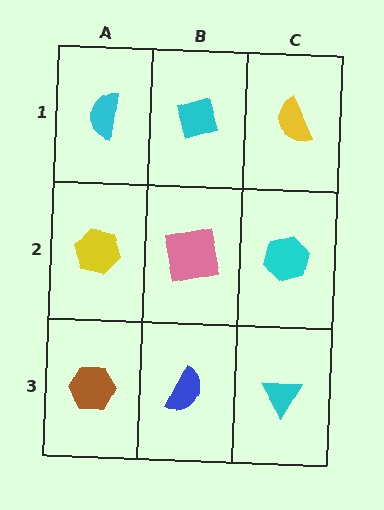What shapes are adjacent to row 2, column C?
A yellow semicircle (row 1, column C), a cyan triangle (row 3, column C), a pink square (row 2, column B).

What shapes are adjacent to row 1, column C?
A cyan hexagon (row 2, column C), a cyan diamond (row 1, column B).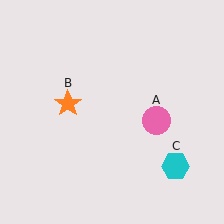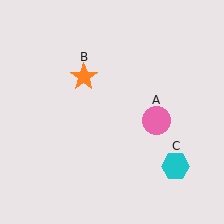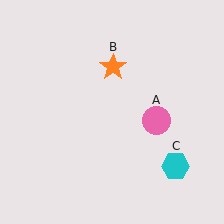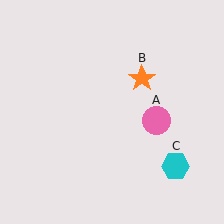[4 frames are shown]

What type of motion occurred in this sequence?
The orange star (object B) rotated clockwise around the center of the scene.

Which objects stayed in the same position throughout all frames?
Pink circle (object A) and cyan hexagon (object C) remained stationary.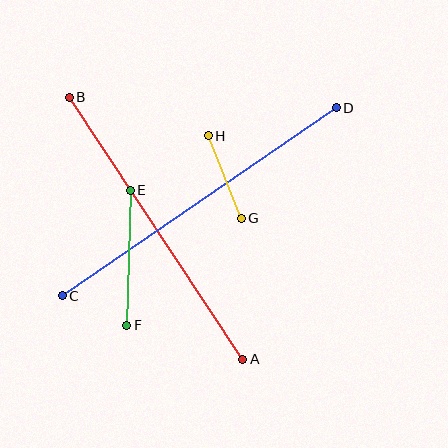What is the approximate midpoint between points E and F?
The midpoint is at approximately (128, 258) pixels.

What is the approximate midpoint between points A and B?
The midpoint is at approximately (156, 228) pixels.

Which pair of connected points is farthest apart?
Points C and D are farthest apart.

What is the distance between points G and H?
The distance is approximately 89 pixels.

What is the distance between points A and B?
The distance is approximately 314 pixels.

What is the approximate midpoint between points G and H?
The midpoint is at approximately (225, 177) pixels.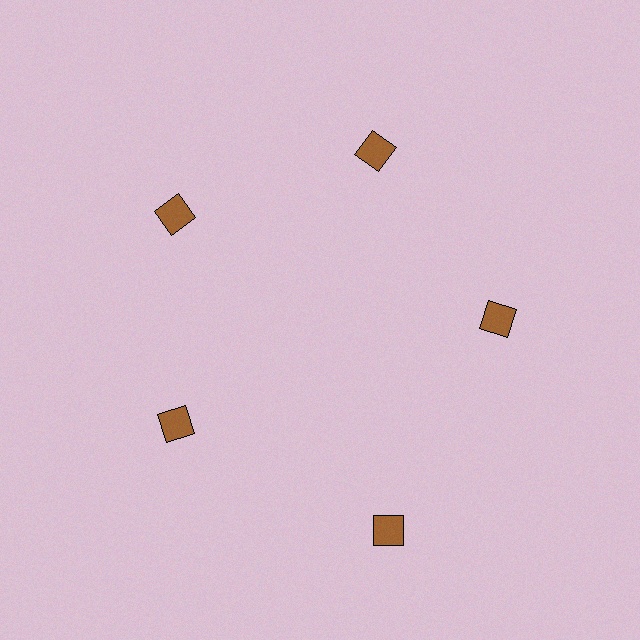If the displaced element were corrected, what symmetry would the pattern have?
It would have 5-fold rotational symmetry — the pattern would map onto itself every 72 degrees.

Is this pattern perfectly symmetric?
No. The 5 brown squares are arranged in a ring, but one element near the 5 o'clock position is pushed outward from the center, breaking the 5-fold rotational symmetry.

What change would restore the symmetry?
The symmetry would be restored by moving it inward, back onto the ring so that all 5 squares sit at equal angles and equal distance from the center.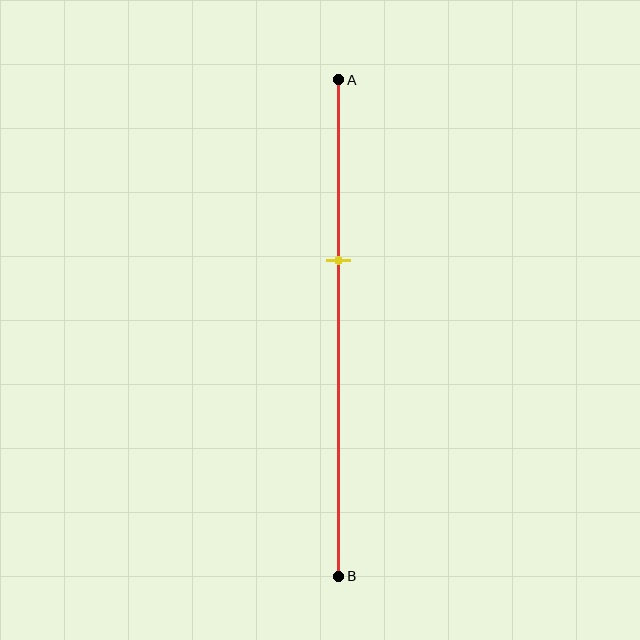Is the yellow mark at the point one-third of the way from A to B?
No, the mark is at about 35% from A, not at the 33% one-third point.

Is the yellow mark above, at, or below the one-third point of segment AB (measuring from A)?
The yellow mark is below the one-third point of segment AB.